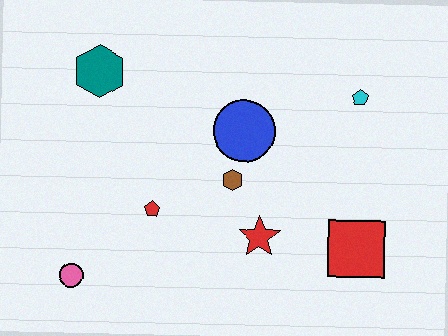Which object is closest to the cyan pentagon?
The blue circle is closest to the cyan pentagon.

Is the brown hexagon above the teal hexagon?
No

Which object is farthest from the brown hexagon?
The pink circle is farthest from the brown hexagon.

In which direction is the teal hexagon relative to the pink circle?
The teal hexagon is above the pink circle.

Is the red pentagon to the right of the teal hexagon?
Yes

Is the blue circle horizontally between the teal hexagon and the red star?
Yes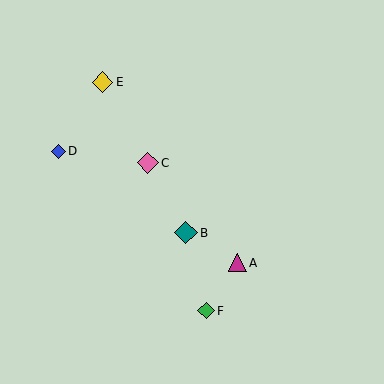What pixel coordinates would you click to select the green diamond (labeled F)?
Click at (206, 311) to select the green diamond F.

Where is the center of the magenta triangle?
The center of the magenta triangle is at (237, 263).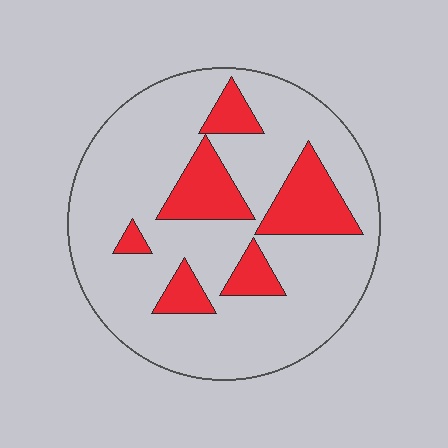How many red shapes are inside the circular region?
6.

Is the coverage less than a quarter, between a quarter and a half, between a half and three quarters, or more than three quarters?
Less than a quarter.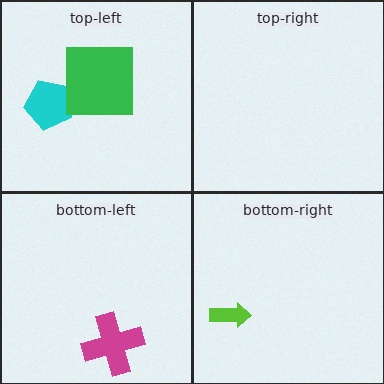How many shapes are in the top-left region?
2.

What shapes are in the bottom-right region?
The lime arrow.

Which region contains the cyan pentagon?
The top-left region.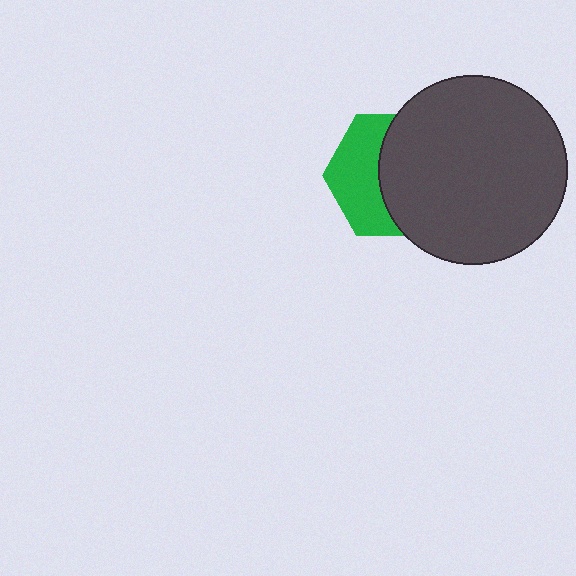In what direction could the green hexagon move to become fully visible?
The green hexagon could move left. That would shift it out from behind the dark gray circle entirely.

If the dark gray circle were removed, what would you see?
You would see the complete green hexagon.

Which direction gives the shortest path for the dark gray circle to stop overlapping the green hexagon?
Moving right gives the shortest separation.